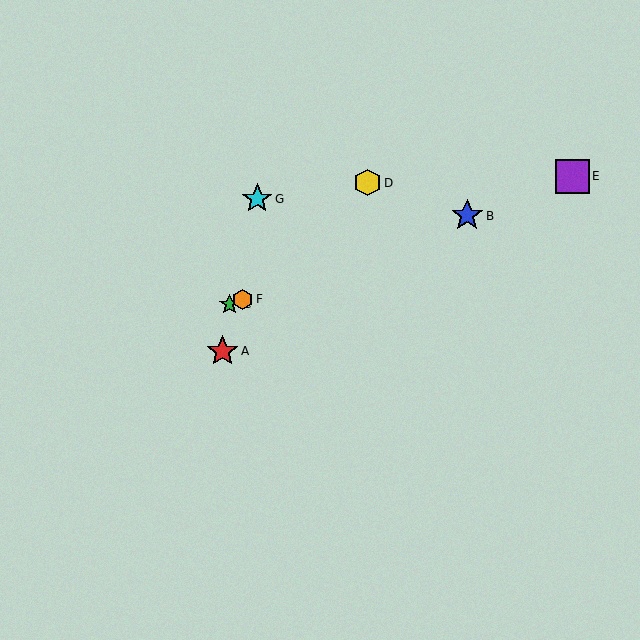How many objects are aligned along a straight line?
4 objects (B, C, E, F) are aligned along a straight line.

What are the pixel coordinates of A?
Object A is at (223, 351).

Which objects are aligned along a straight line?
Objects B, C, E, F are aligned along a straight line.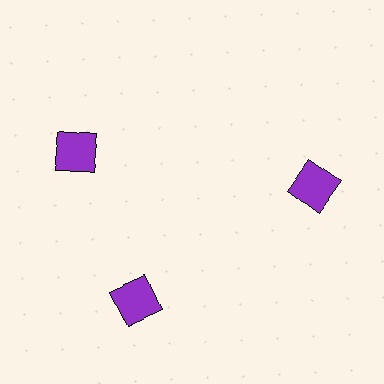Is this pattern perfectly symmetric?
No. The 3 purple squares are arranged in a ring, but one element near the 11 o'clock position is rotated out of alignment along the ring, breaking the 3-fold rotational symmetry.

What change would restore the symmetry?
The symmetry would be restored by rotating it back into even spacing with its neighbors so that all 3 squares sit at equal angles and equal distance from the center.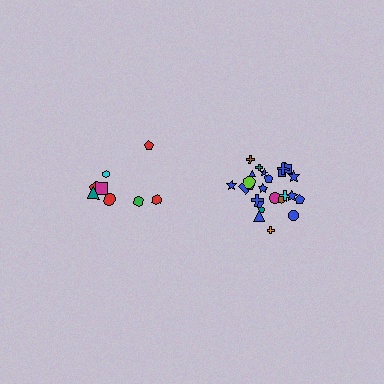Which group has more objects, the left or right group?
The right group.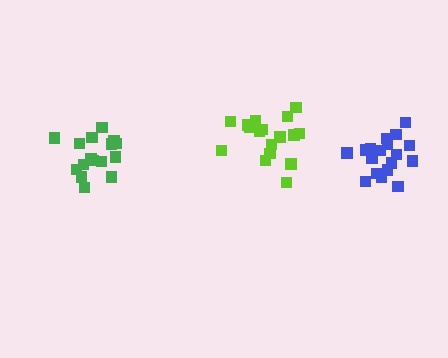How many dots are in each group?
Group 1: 18 dots, Group 2: 16 dots, Group 3: 17 dots (51 total).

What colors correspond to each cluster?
The clusters are colored: blue, green, lime.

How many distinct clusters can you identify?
There are 3 distinct clusters.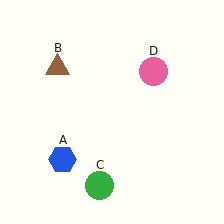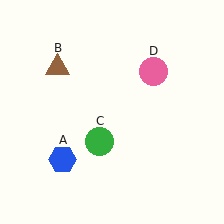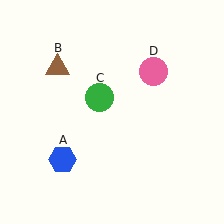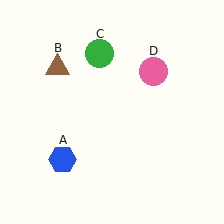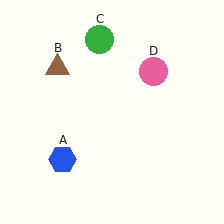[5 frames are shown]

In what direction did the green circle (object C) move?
The green circle (object C) moved up.